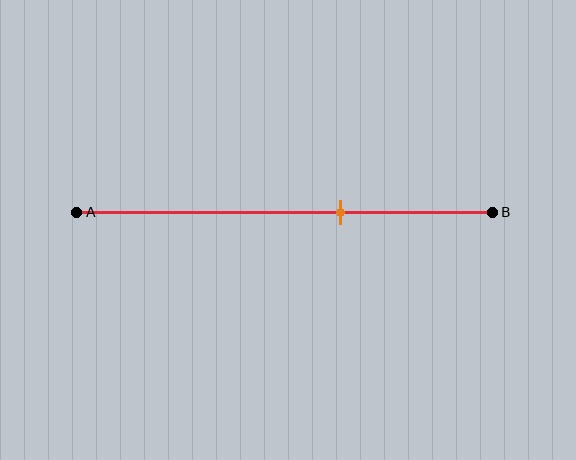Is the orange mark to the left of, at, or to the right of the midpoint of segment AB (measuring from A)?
The orange mark is to the right of the midpoint of segment AB.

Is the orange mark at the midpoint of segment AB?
No, the mark is at about 65% from A, not at the 50% midpoint.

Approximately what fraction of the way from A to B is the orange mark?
The orange mark is approximately 65% of the way from A to B.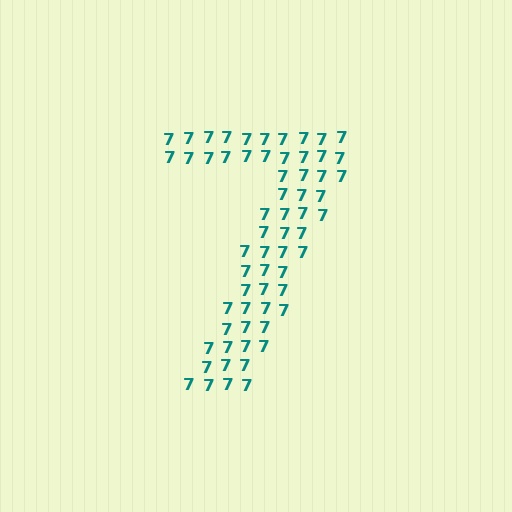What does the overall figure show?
The overall figure shows the digit 7.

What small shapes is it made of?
It is made of small digit 7's.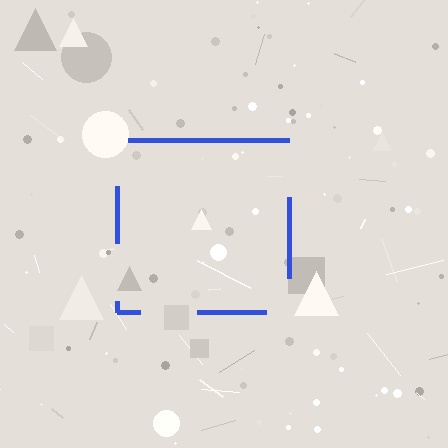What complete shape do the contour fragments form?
The contour fragments form a square.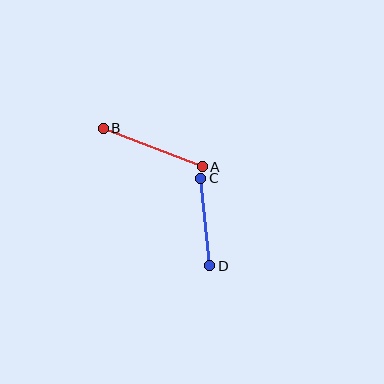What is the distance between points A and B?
The distance is approximately 106 pixels.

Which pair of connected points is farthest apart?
Points A and B are farthest apart.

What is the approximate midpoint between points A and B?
The midpoint is at approximately (153, 147) pixels.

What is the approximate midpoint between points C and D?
The midpoint is at approximately (205, 222) pixels.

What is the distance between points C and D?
The distance is approximately 88 pixels.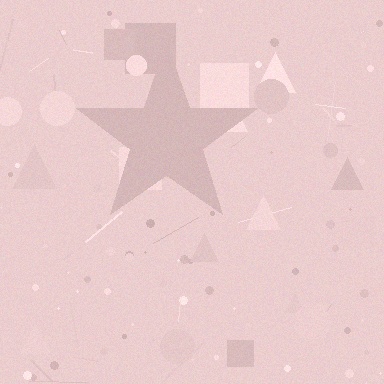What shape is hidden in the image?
A star is hidden in the image.